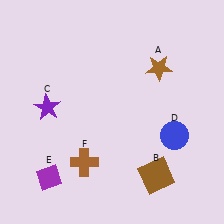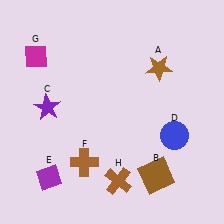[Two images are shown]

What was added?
A magenta diamond (G), a brown cross (H) were added in Image 2.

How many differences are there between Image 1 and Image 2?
There are 2 differences between the two images.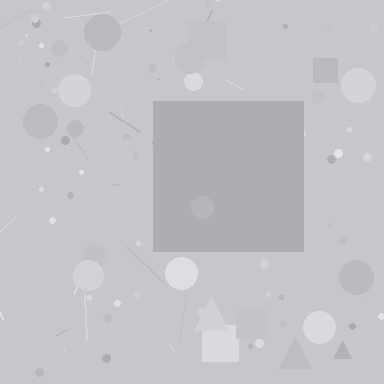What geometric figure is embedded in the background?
A square is embedded in the background.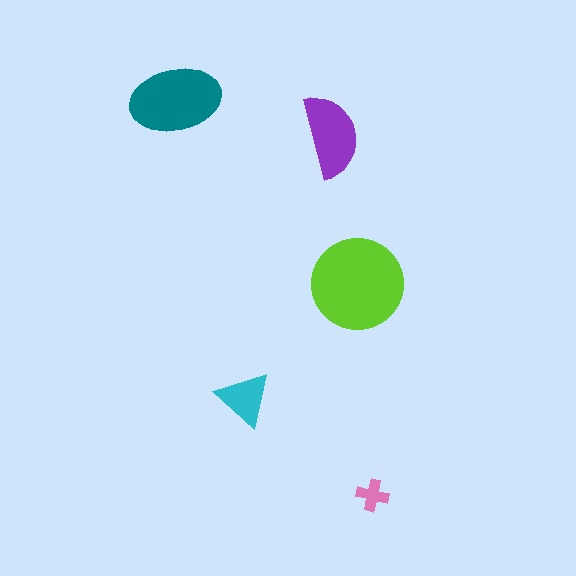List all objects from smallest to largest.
The pink cross, the cyan triangle, the purple semicircle, the teal ellipse, the lime circle.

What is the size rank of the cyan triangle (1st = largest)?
4th.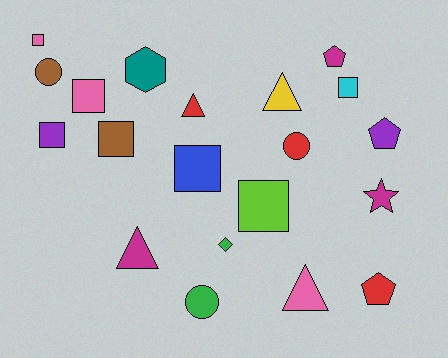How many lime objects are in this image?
There is 1 lime object.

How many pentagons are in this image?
There are 3 pentagons.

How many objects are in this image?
There are 20 objects.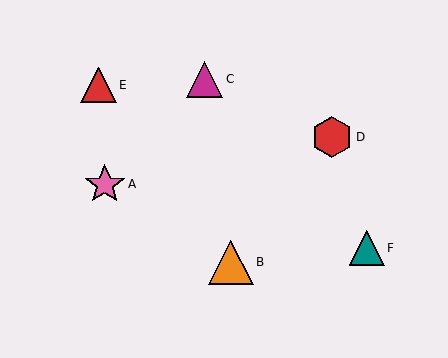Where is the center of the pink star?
The center of the pink star is at (105, 184).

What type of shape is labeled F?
Shape F is a teal triangle.